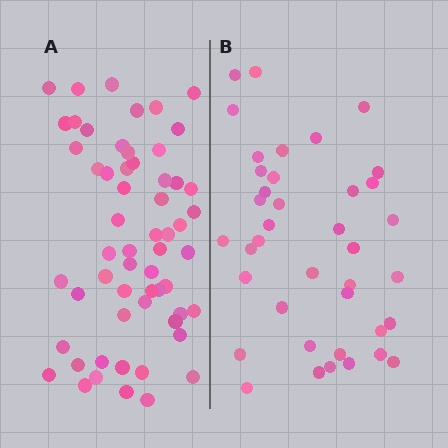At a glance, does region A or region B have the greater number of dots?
Region A (the left region) has more dots.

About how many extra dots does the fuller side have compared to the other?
Region A has approximately 20 more dots than region B.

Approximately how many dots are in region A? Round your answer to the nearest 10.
About 60 dots. (The exact count is 58, which rounds to 60.)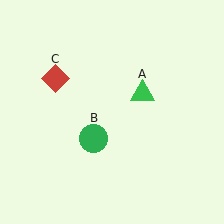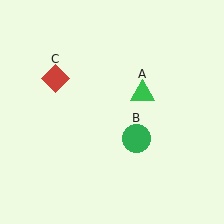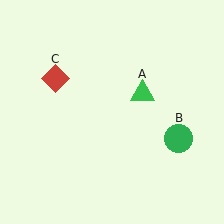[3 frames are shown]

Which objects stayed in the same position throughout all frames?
Green triangle (object A) and red diamond (object C) remained stationary.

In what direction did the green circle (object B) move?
The green circle (object B) moved right.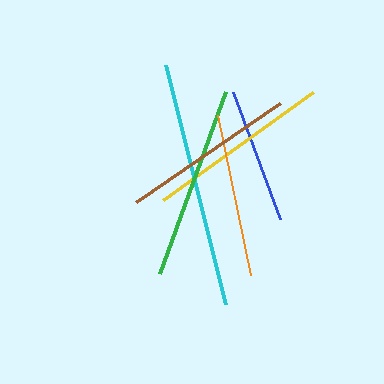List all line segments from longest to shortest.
From longest to shortest: cyan, green, yellow, brown, orange, blue.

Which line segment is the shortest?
The blue line is the shortest at approximately 135 pixels.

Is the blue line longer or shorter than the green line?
The green line is longer than the blue line.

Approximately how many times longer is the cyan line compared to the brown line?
The cyan line is approximately 1.4 times the length of the brown line.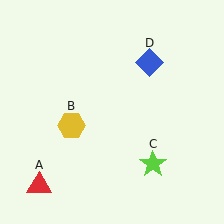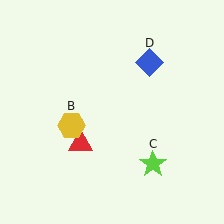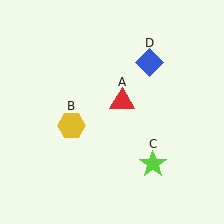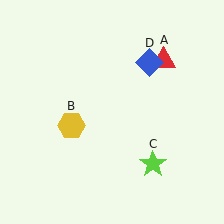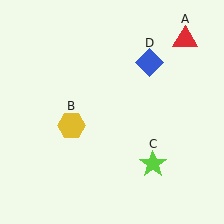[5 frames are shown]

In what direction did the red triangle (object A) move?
The red triangle (object A) moved up and to the right.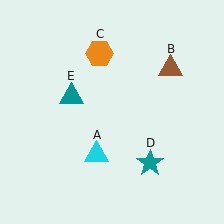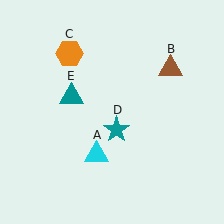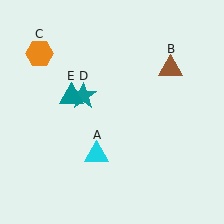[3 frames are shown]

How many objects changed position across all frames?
2 objects changed position: orange hexagon (object C), teal star (object D).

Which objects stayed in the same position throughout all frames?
Cyan triangle (object A) and brown triangle (object B) and teal triangle (object E) remained stationary.